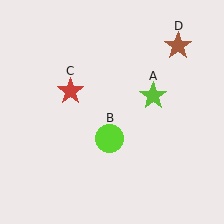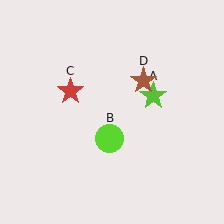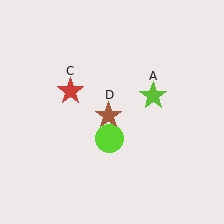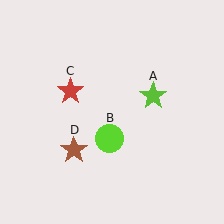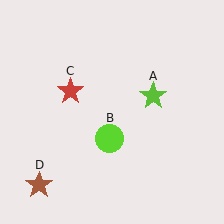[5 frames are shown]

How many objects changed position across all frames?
1 object changed position: brown star (object D).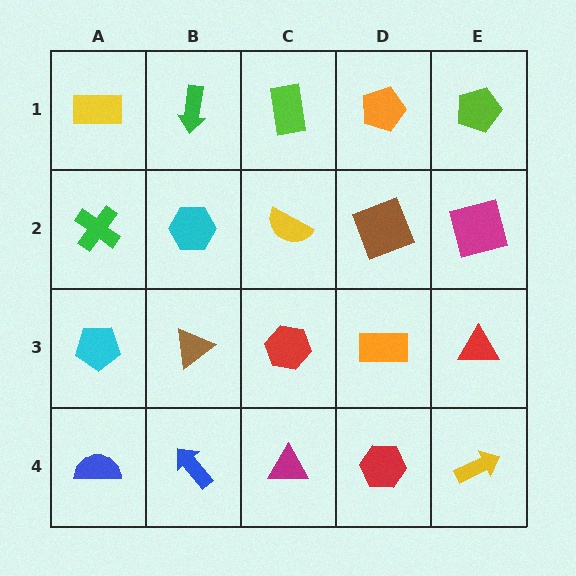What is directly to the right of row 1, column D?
A lime pentagon.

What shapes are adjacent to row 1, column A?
A green cross (row 2, column A), a green arrow (row 1, column B).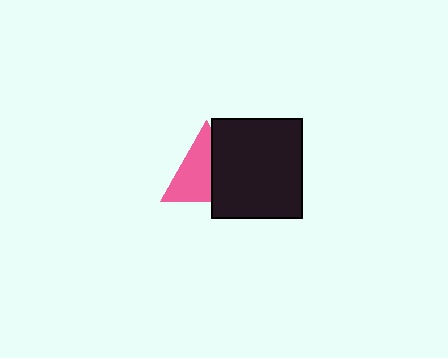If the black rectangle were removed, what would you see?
You would see the complete pink triangle.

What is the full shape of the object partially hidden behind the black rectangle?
The partially hidden object is a pink triangle.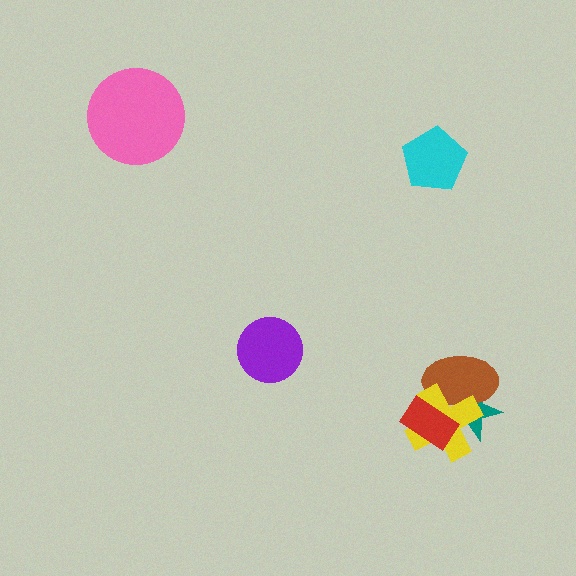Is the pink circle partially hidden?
No, no other shape covers it.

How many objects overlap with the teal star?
3 objects overlap with the teal star.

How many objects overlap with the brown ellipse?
3 objects overlap with the brown ellipse.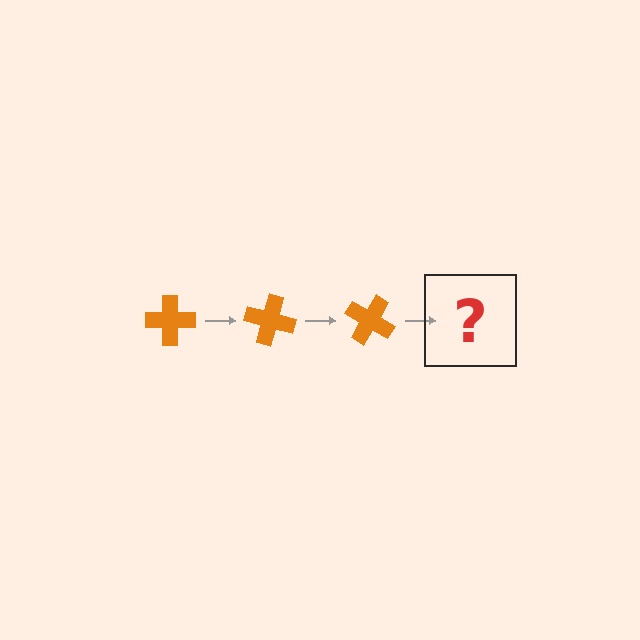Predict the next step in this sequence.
The next step is an orange cross rotated 45 degrees.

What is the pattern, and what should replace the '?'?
The pattern is that the cross rotates 15 degrees each step. The '?' should be an orange cross rotated 45 degrees.